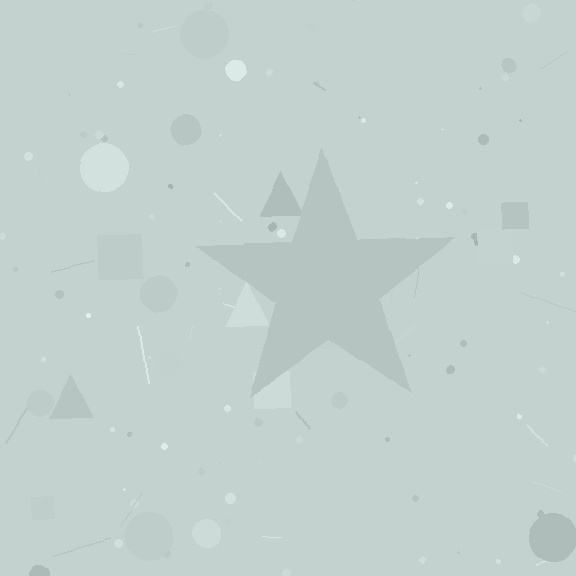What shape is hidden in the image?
A star is hidden in the image.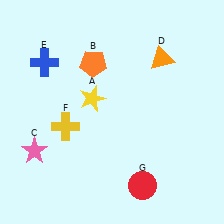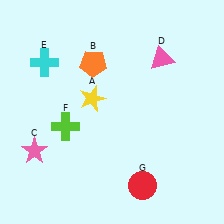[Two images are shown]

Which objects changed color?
D changed from orange to pink. E changed from blue to cyan. F changed from yellow to lime.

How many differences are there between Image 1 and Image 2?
There are 3 differences between the two images.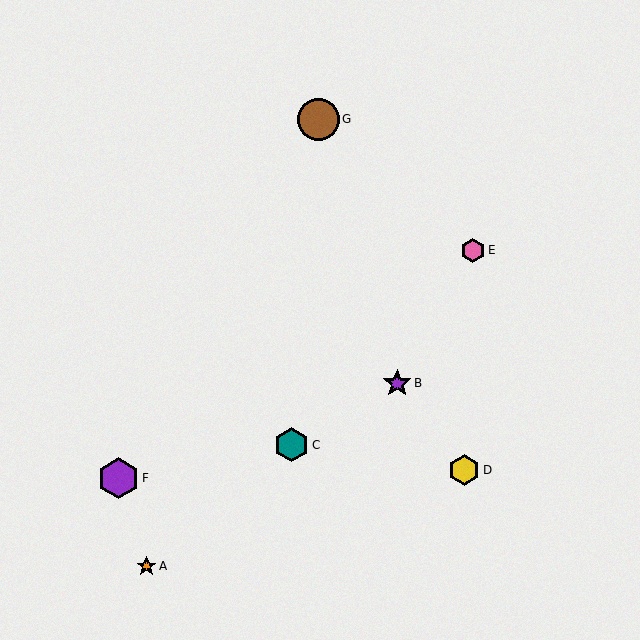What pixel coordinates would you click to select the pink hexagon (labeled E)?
Click at (473, 250) to select the pink hexagon E.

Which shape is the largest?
The brown circle (labeled G) is the largest.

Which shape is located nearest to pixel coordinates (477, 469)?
The yellow hexagon (labeled D) at (464, 470) is nearest to that location.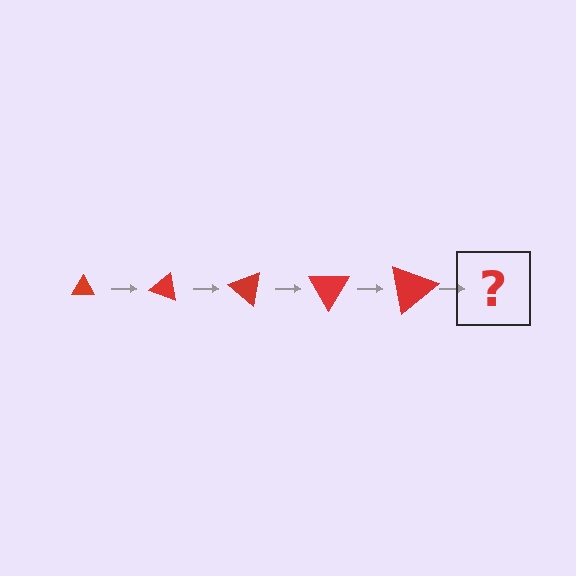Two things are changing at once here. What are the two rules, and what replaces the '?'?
The two rules are that the triangle grows larger each step and it rotates 20 degrees each step. The '?' should be a triangle, larger than the previous one and rotated 100 degrees from the start.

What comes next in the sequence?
The next element should be a triangle, larger than the previous one and rotated 100 degrees from the start.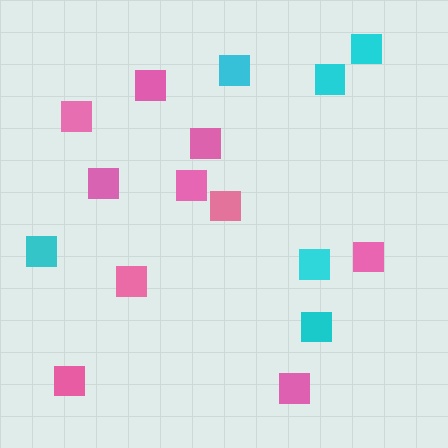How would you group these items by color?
There are 2 groups: one group of pink squares (10) and one group of cyan squares (6).